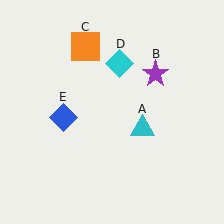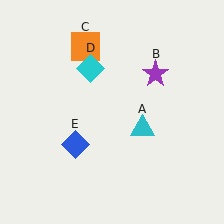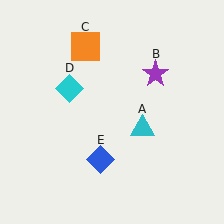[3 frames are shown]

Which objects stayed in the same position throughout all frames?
Cyan triangle (object A) and purple star (object B) and orange square (object C) remained stationary.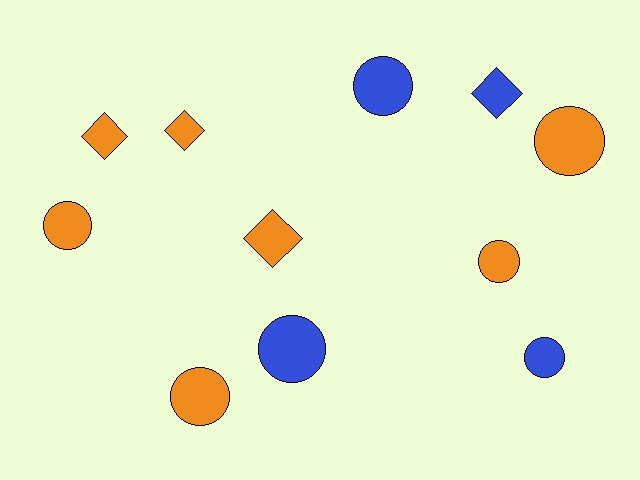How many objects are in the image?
There are 11 objects.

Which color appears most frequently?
Orange, with 7 objects.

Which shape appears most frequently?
Circle, with 7 objects.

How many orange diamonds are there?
There are 3 orange diamonds.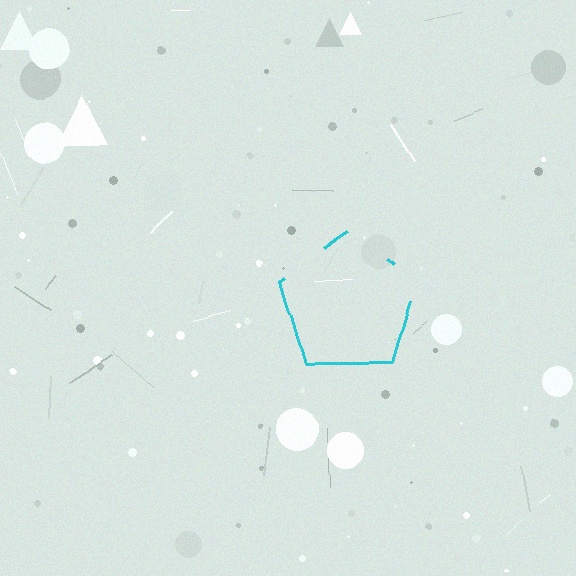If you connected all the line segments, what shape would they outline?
They would outline a pentagon.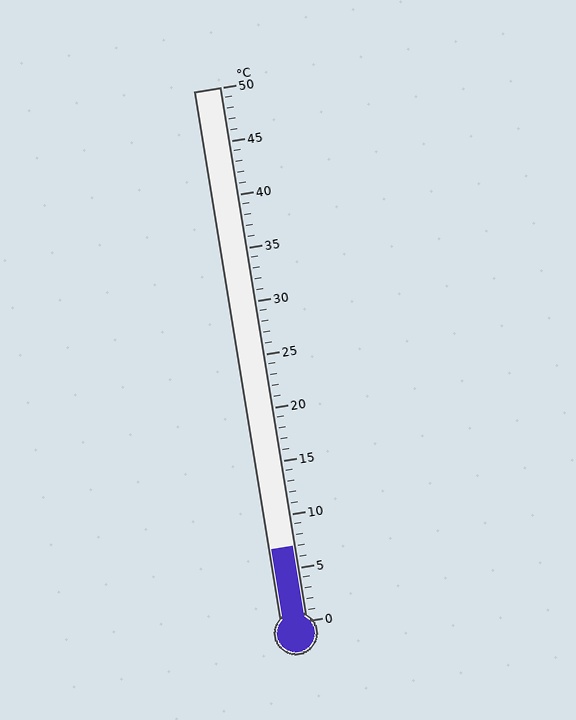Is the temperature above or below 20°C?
The temperature is below 20°C.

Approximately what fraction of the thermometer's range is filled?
The thermometer is filled to approximately 15% of its range.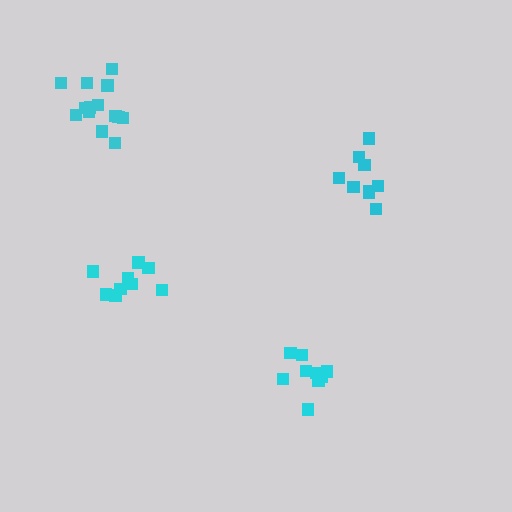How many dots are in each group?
Group 1: 9 dots, Group 2: 9 dots, Group 3: 9 dots, Group 4: 14 dots (41 total).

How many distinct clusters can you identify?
There are 4 distinct clusters.